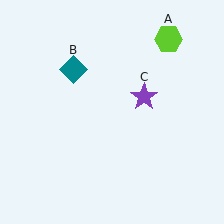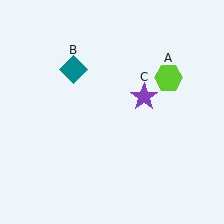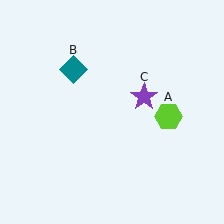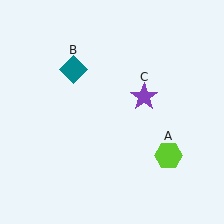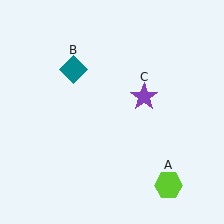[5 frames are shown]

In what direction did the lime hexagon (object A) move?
The lime hexagon (object A) moved down.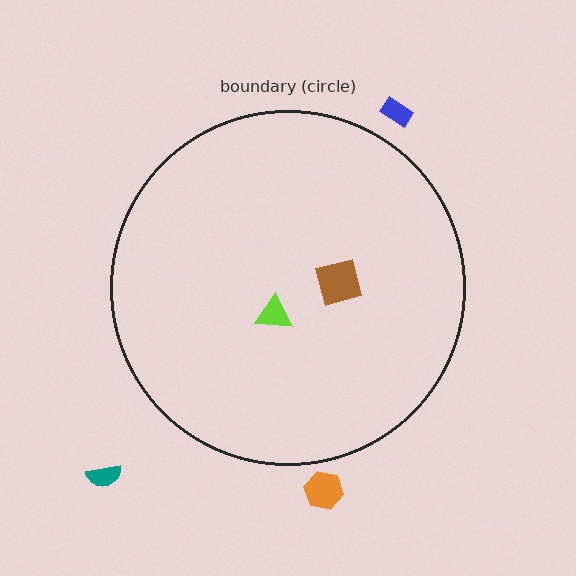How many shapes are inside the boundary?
2 inside, 3 outside.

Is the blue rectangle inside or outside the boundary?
Outside.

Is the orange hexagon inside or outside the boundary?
Outside.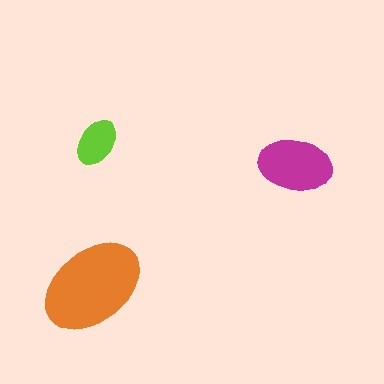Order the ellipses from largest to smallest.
the orange one, the magenta one, the lime one.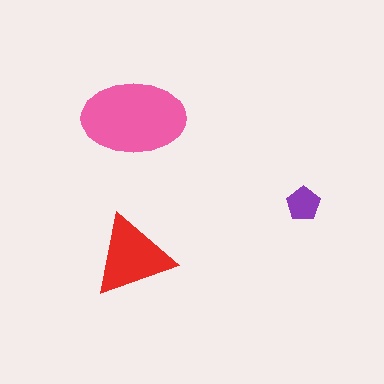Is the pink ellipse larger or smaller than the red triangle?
Larger.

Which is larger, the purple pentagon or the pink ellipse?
The pink ellipse.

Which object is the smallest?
The purple pentagon.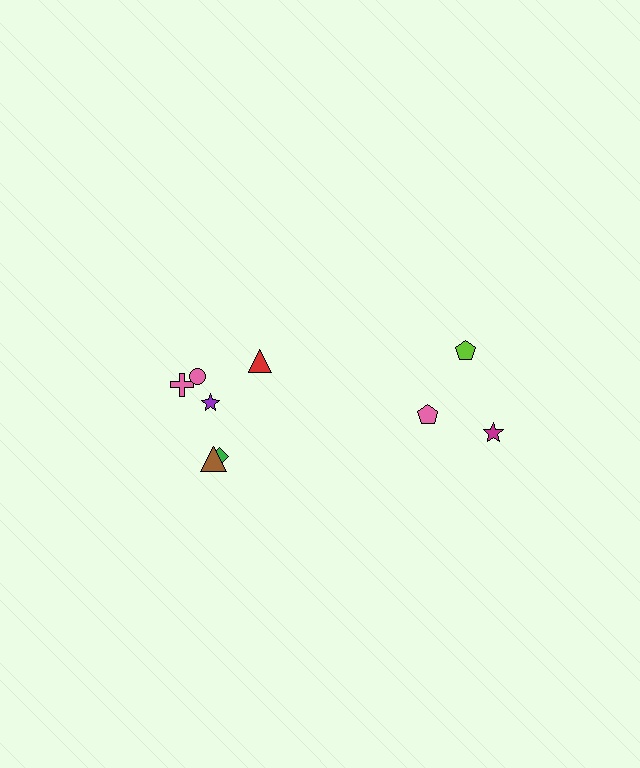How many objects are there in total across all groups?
There are 9 objects.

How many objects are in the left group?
There are 6 objects.